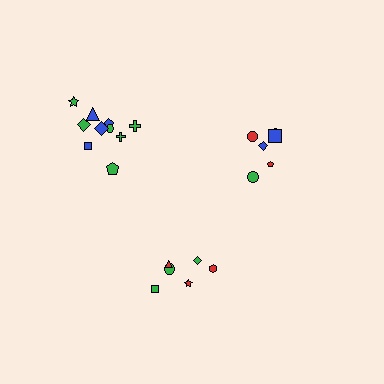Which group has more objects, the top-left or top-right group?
The top-left group.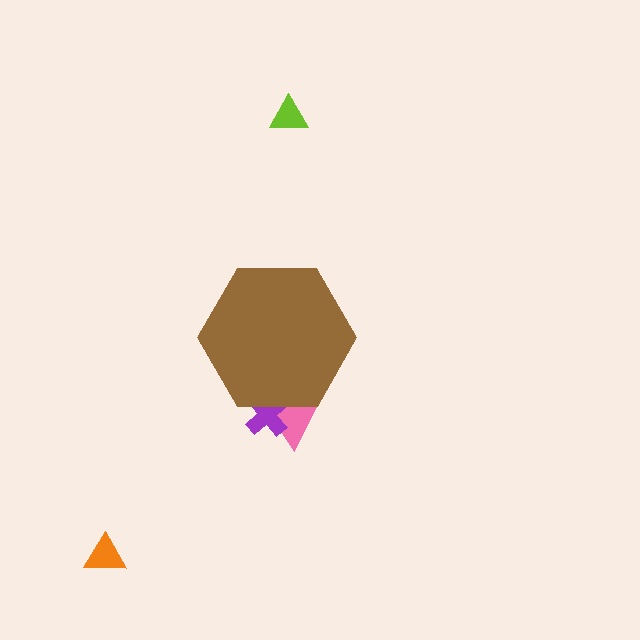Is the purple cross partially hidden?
Yes, the purple cross is partially hidden behind the brown hexagon.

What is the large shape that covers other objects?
A brown hexagon.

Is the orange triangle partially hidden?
No, the orange triangle is fully visible.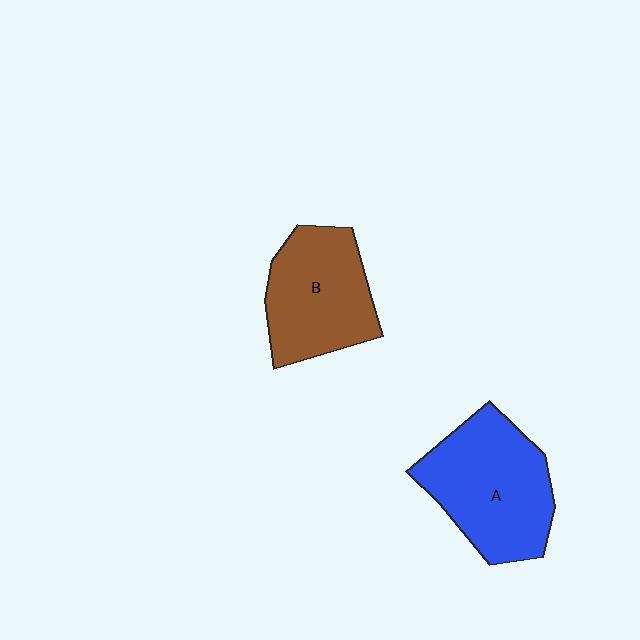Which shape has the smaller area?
Shape B (brown).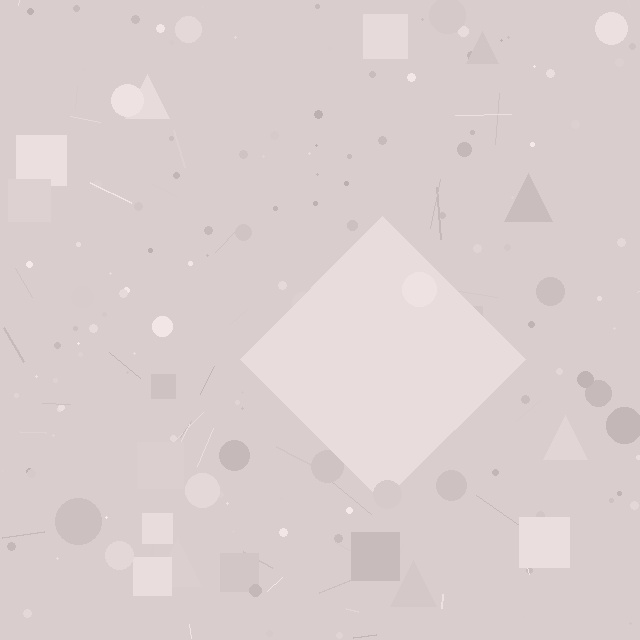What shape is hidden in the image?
A diamond is hidden in the image.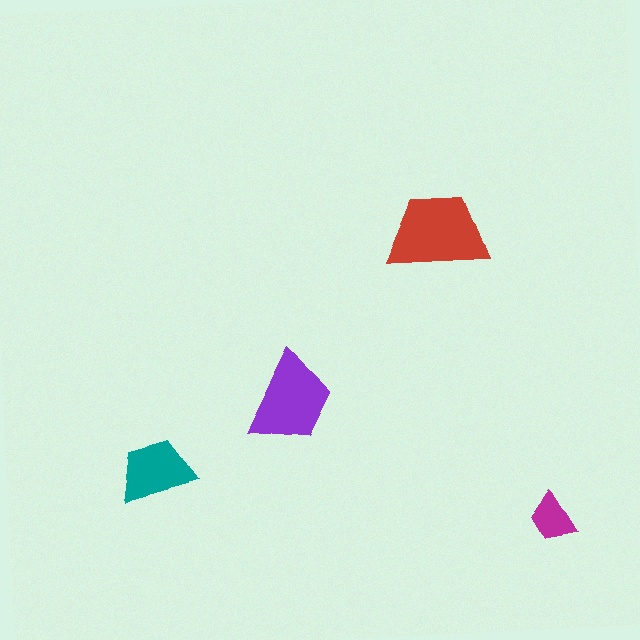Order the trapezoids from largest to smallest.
the red one, the purple one, the teal one, the magenta one.